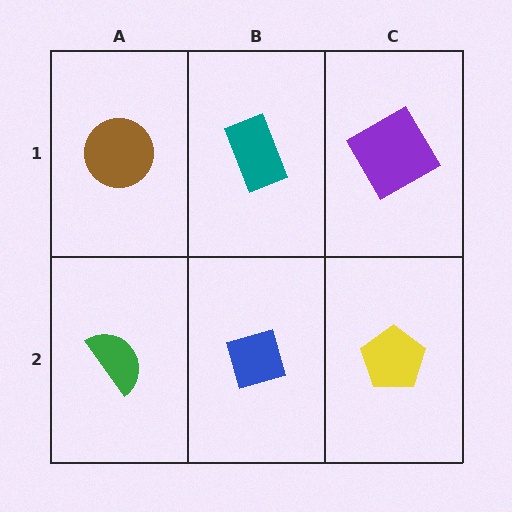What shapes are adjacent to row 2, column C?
A purple diamond (row 1, column C), a blue diamond (row 2, column B).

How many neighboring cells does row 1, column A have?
2.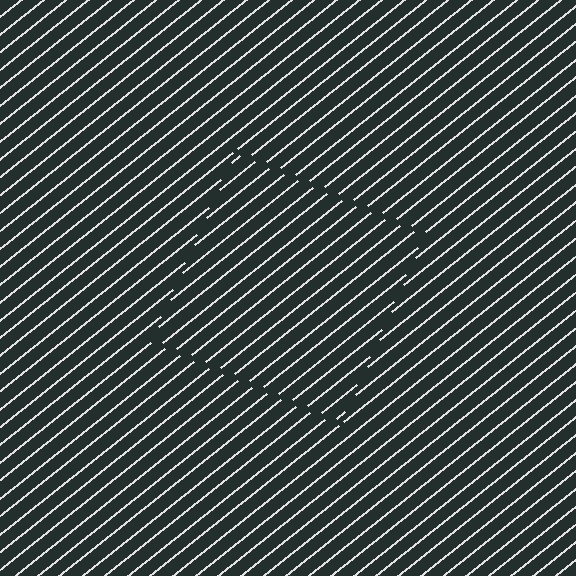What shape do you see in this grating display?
An illusory square. The interior of the shape contains the same grating, shifted by half a period — the contour is defined by the phase discontinuity where line-ends from the inner and outer gratings abut.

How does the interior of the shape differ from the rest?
The interior of the shape contains the same grating, shifted by half a period — the contour is defined by the phase discontinuity where line-ends from the inner and outer gratings abut.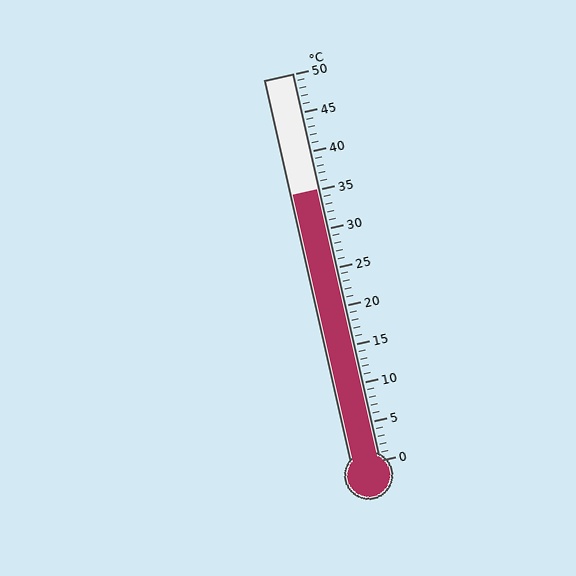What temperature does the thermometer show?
The thermometer shows approximately 35°C.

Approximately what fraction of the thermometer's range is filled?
The thermometer is filled to approximately 70% of its range.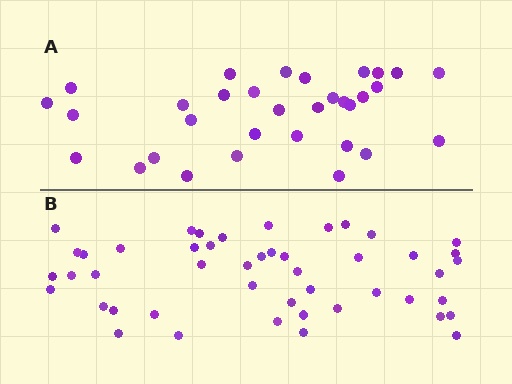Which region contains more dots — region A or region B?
Region B (the bottom region) has more dots.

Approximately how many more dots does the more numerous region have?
Region B has approximately 15 more dots than region A.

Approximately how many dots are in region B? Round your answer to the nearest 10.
About 50 dots. (The exact count is 47, which rounds to 50.)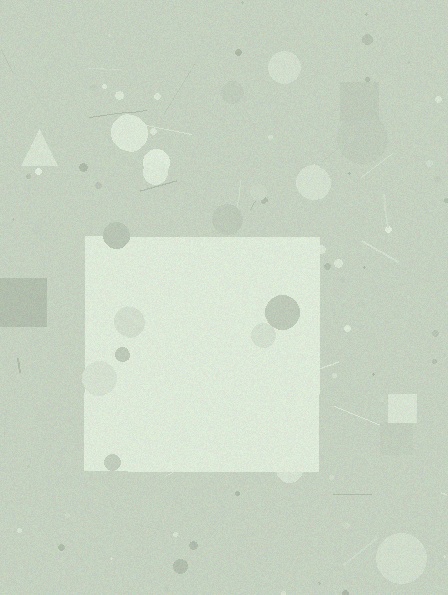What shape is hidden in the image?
A square is hidden in the image.